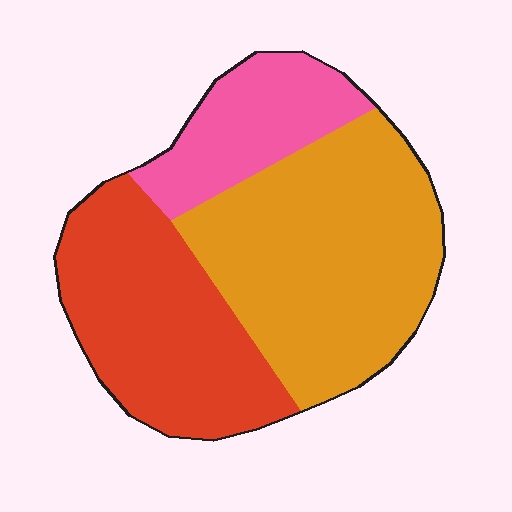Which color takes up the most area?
Orange, at roughly 45%.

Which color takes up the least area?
Pink, at roughly 20%.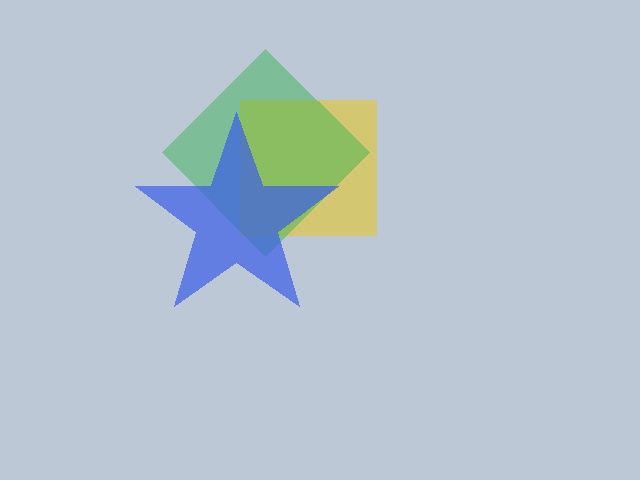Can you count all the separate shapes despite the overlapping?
Yes, there are 3 separate shapes.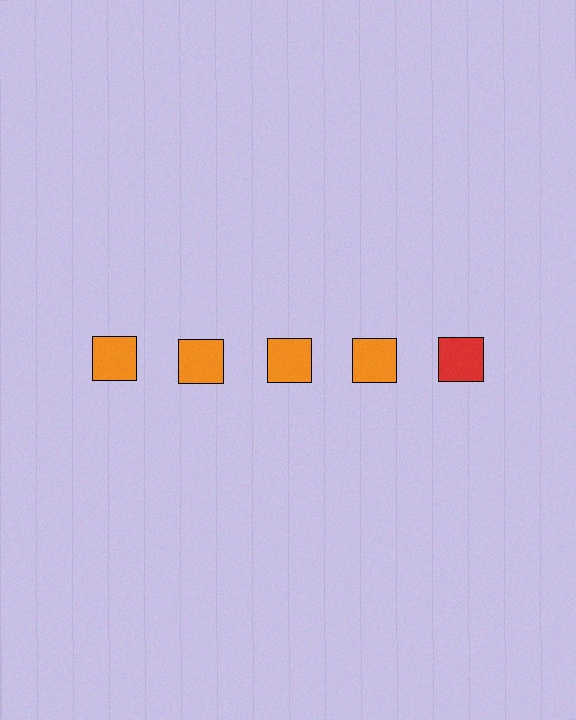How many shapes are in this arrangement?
There are 5 shapes arranged in a grid pattern.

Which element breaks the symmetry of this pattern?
The red square in the top row, rightmost column breaks the symmetry. All other shapes are orange squares.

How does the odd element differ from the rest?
It has a different color: red instead of orange.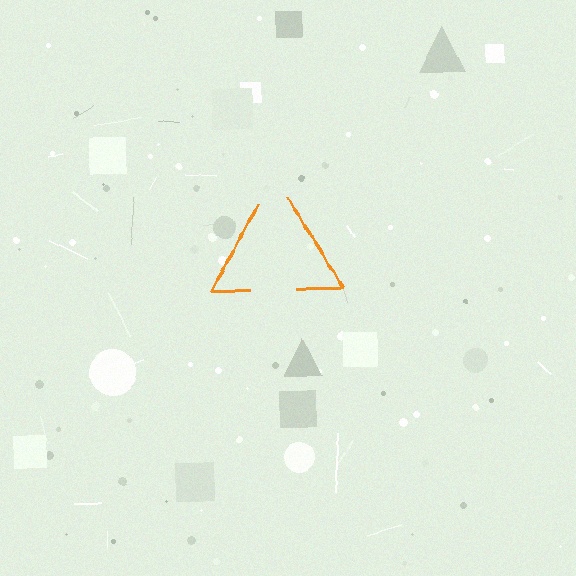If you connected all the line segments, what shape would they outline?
They would outline a triangle.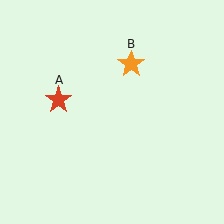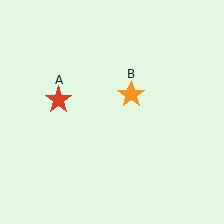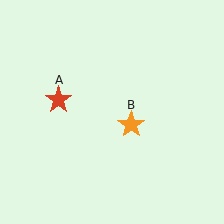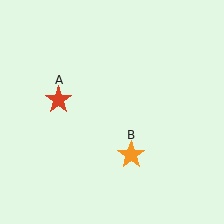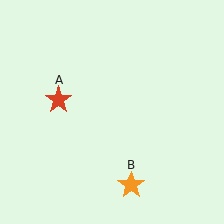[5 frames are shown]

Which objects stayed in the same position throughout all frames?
Red star (object A) remained stationary.